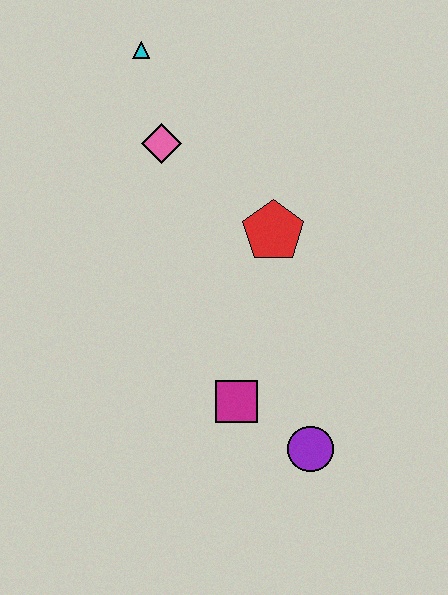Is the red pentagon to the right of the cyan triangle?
Yes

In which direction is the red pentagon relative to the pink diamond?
The red pentagon is to the right of the pink diamond.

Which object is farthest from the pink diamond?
The purple circle is farthest from the pink diamond.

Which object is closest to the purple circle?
The magenta square is closest to the purple circle.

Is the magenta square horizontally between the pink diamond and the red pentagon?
Yes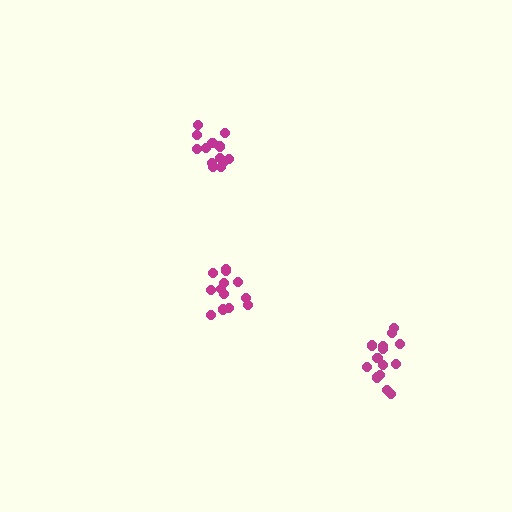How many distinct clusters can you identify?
There are 3 distinct clusters.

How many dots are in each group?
Group 1: 14 dots, Group 2: 13 dots, Group 3: 13 dots (40 total).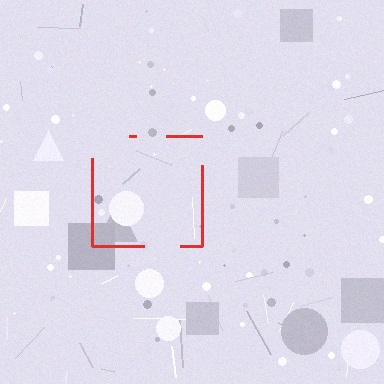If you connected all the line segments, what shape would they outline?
They would outline a square.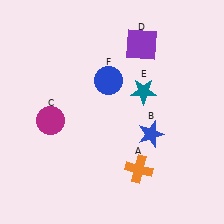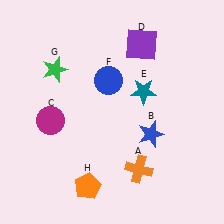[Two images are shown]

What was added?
A green star (G), an orange pentagon (H) were added in Image 2.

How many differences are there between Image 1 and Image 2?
There are 2 differences between the two images.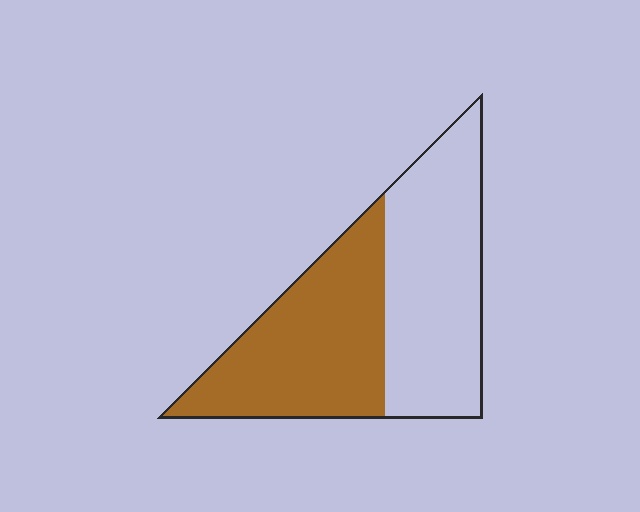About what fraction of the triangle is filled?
About one half (1/2).